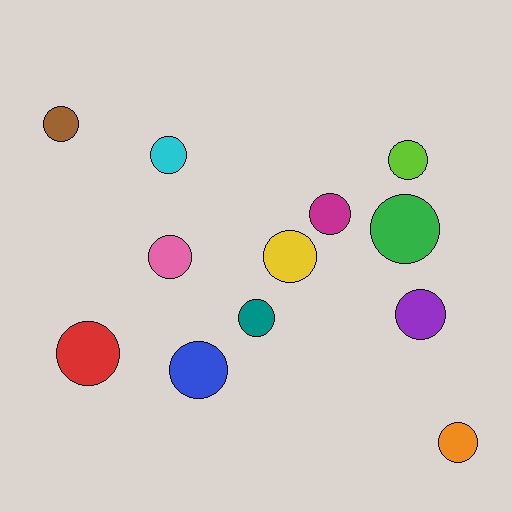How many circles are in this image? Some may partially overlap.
There are 12 circles.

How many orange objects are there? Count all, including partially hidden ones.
There is 1 orange object.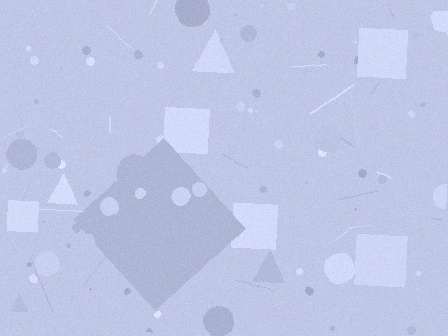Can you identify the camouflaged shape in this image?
The camouflaged shape is a diamond.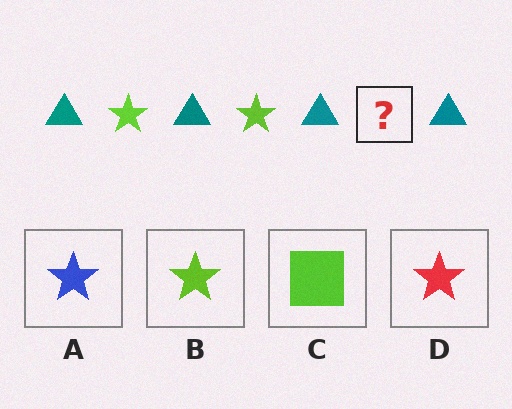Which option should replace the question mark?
Option B.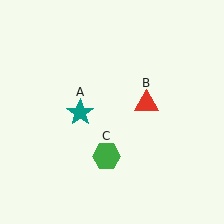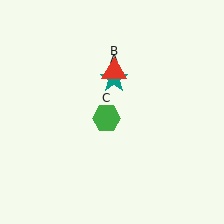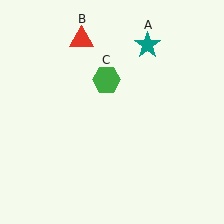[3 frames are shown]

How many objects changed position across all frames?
3 objects changed position: teal star (object A), red triangle (object B), green hexagon (object C).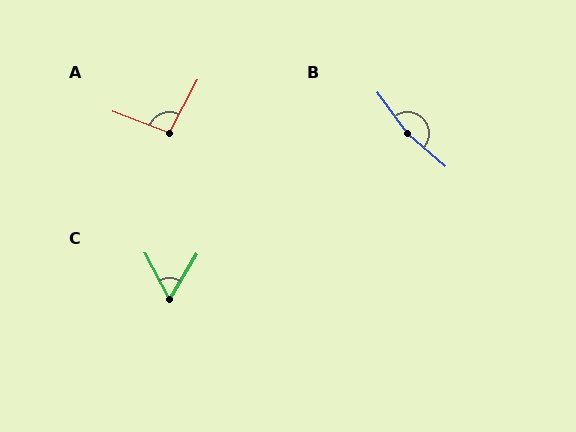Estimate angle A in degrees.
Approximately 97 degrees.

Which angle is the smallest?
C, at approximately 59 degrees.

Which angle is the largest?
B, at approximately 167 degrees.